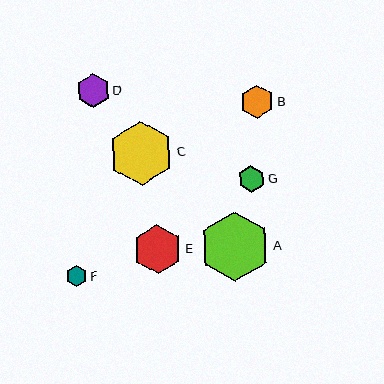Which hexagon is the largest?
Hexagon A is the largest with a size of approximately 70 pixels.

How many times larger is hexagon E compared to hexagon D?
Hexagon E is approximately 1.5 times the size of hexagon D.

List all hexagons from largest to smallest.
From largest to smallest: A, C, E, D, B, G, F.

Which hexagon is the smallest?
Hexagon F is the smallest with a size of approximately 21 pixels.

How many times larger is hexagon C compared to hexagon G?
Hexagon C is approximately 2.4 times the size of hexagon G.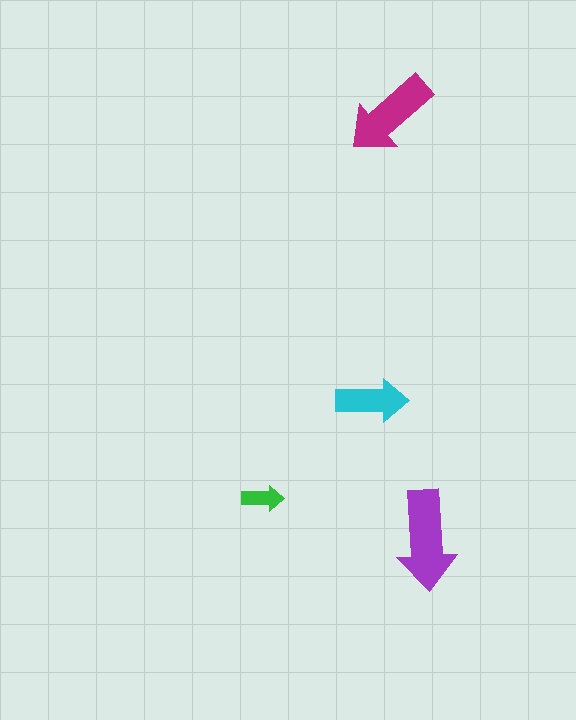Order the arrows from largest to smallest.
the purple one, the magenta one, the cyan one, the green one.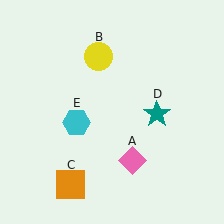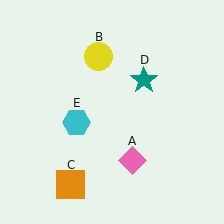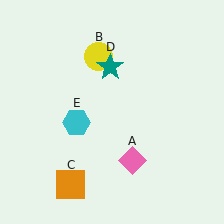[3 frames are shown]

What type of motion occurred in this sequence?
The teal star (object D) rotated counterclockwise around the center of the scene.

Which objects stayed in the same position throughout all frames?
Pink diamond (object A) and yellow circle (object B) and orange square (object C) and cyan hexagon (object E) remained stationary.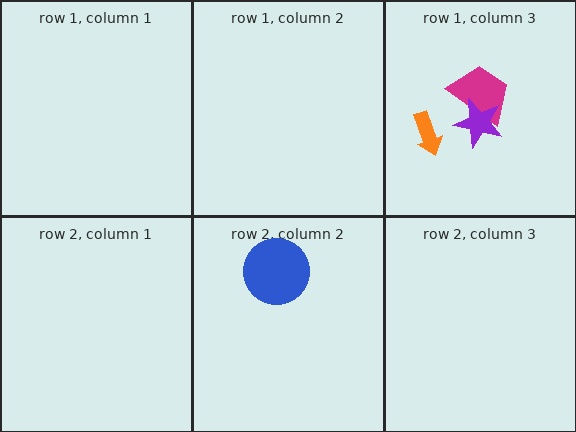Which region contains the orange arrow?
The row 1, column 3 region.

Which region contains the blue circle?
The row 2, column 2 region.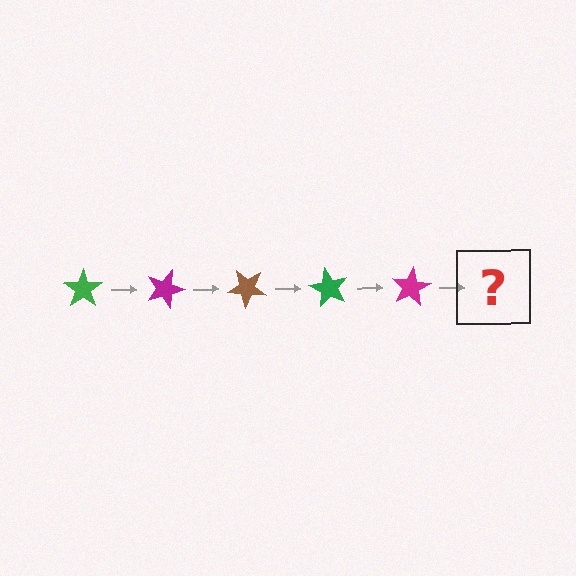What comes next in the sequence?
The next element should be a brown star, rotated 100 degrees from the start.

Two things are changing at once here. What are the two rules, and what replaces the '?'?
The two rules are that it rotates 20 degrees each step and the color cycles through green, magenta, and brown. The '?' should be a brown star, rotated 100 degrees from the start.